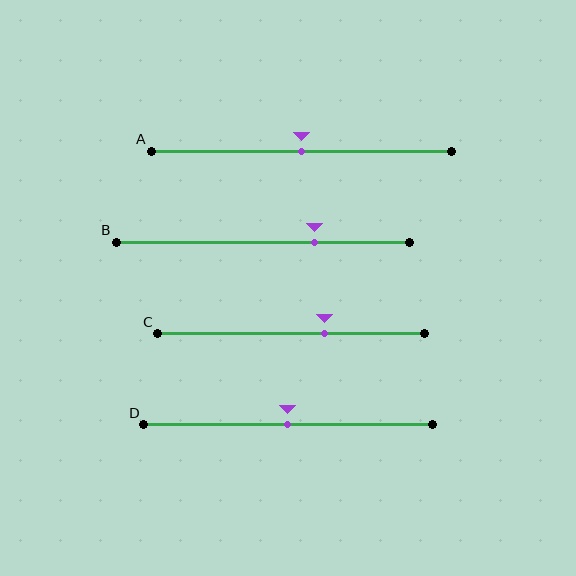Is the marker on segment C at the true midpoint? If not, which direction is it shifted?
No, the marker on segment C is shifted to the right by about 12% of the segment length.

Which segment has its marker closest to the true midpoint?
Segment A has its marker closest to the true midpoint.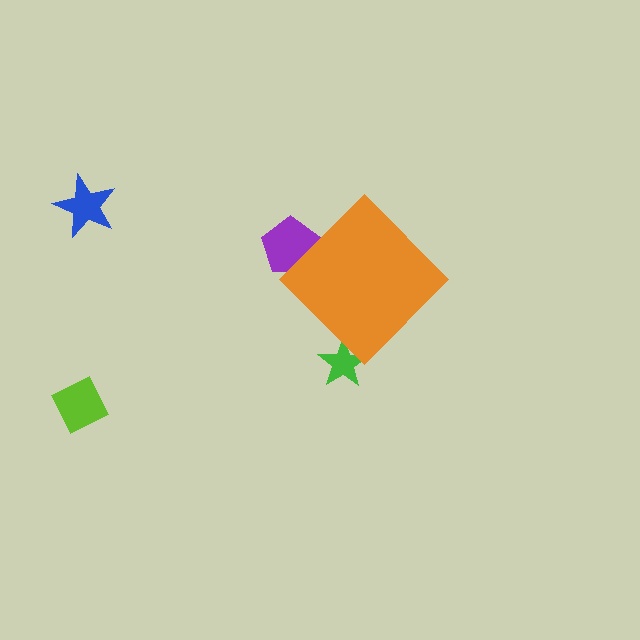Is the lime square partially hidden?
No, the lime square is fully visible.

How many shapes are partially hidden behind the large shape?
2 shapes are partially hidden.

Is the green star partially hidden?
Yes, the green star is partially hidden behind the orange diamond.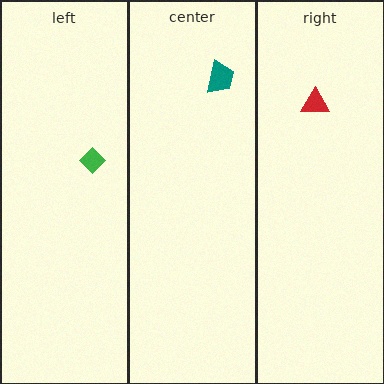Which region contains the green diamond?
The left region.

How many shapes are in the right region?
1.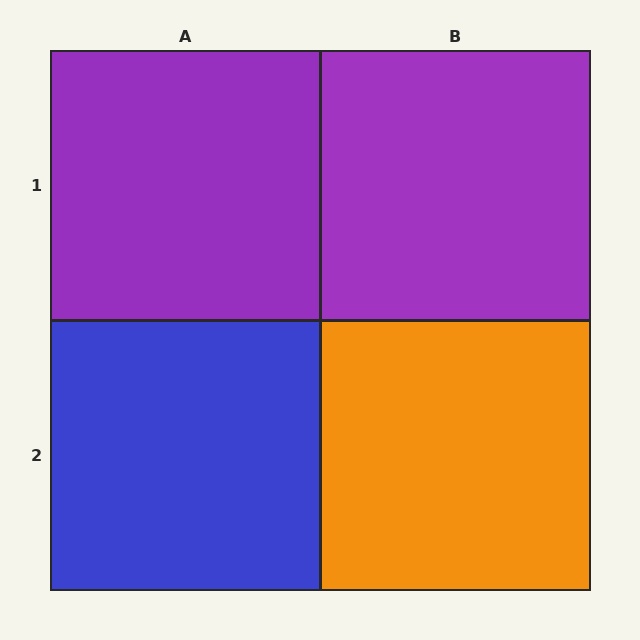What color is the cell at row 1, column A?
Purple.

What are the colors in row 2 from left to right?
Blue, orange.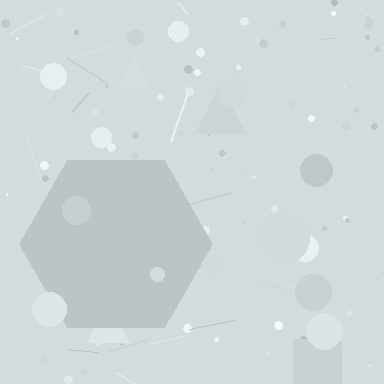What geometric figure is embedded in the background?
A hexagon is embedded in the background.